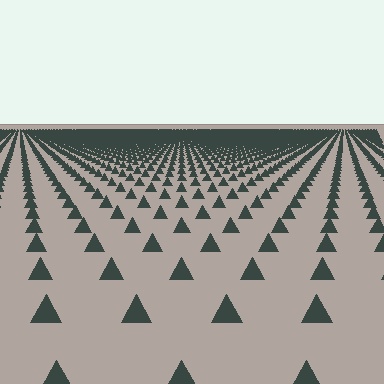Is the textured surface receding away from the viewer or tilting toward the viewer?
The surface is receding away from the viewer. Texture elements get smaller and denser toward the top.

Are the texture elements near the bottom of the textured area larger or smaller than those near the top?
Larger. Near the bottom, elements are closer to the viewer and appear at a bigger on-screen size.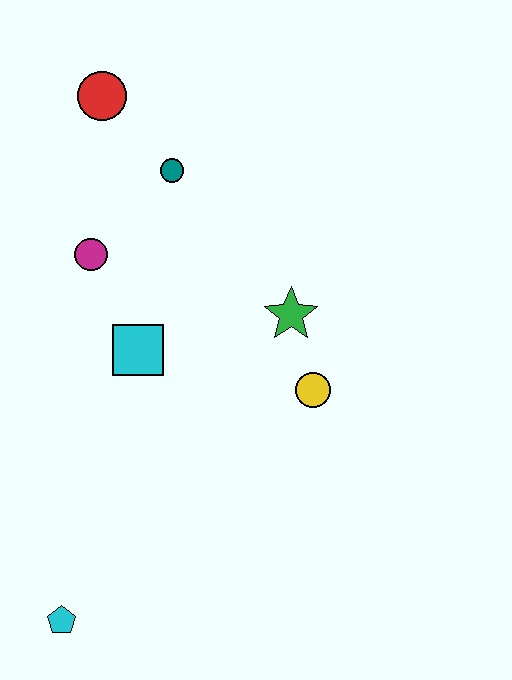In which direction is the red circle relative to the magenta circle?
The red circle is above the magenta circle.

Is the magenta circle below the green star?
No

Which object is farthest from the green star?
The cyan pentagon is farthest from the green star.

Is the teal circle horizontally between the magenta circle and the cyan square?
No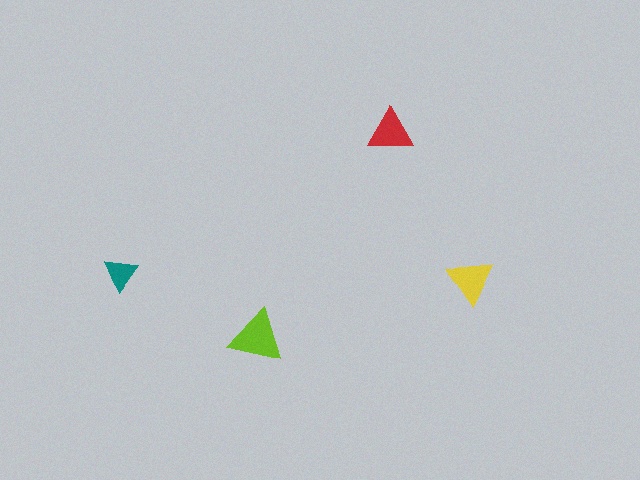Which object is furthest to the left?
The teal triangle is leftmost.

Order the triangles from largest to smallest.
the lime one, the yellow one, the red one, the teal one.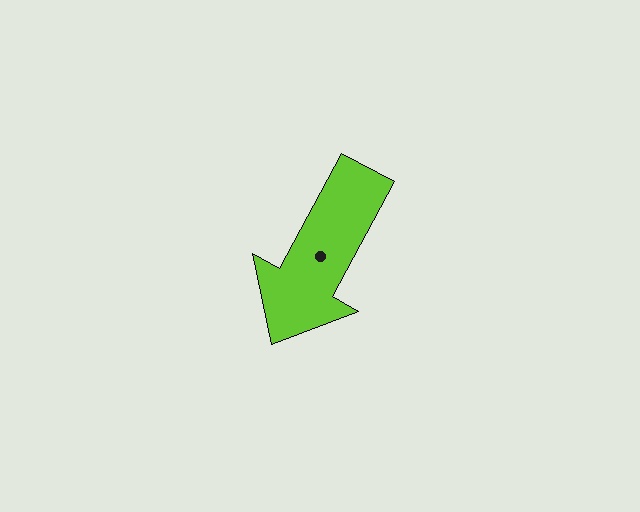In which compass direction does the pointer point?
Southwest.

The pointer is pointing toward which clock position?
Roughly 7 o'clock.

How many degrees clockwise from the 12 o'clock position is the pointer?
Approximately 209 degrees.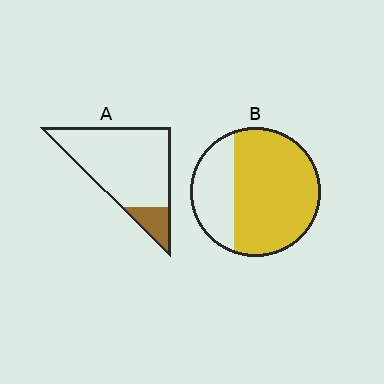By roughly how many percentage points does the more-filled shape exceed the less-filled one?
By roughly 55 percentage points (B over A).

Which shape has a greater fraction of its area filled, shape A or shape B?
Shape B.